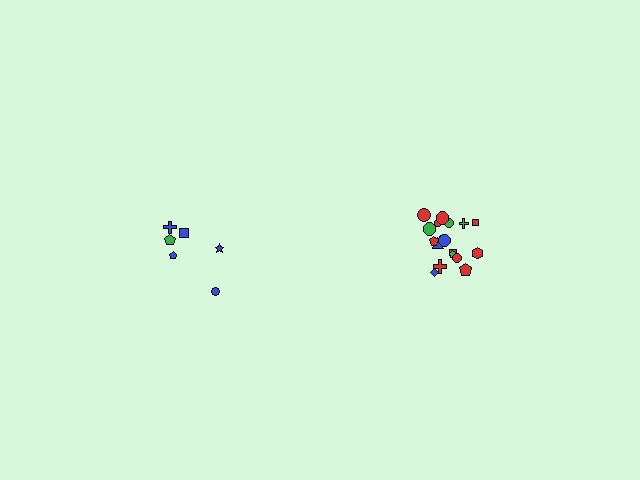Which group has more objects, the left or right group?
The right group.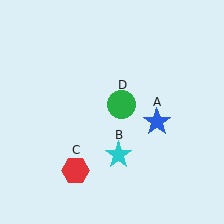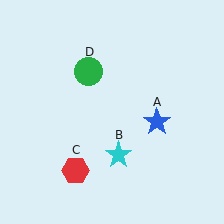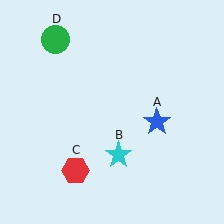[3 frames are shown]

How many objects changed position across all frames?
1 object changed position: green circle (object D).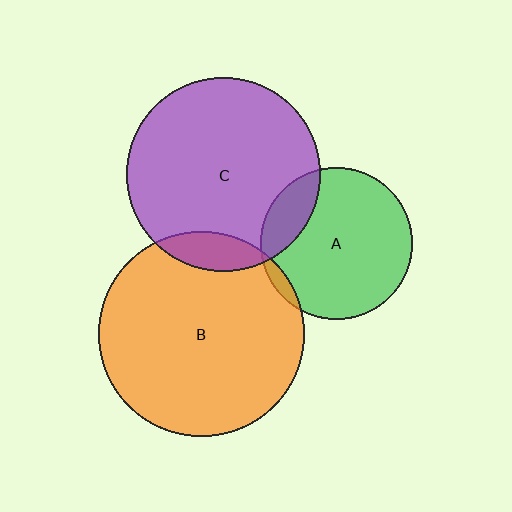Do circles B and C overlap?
Yes.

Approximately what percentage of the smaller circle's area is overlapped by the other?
Approximately 10%.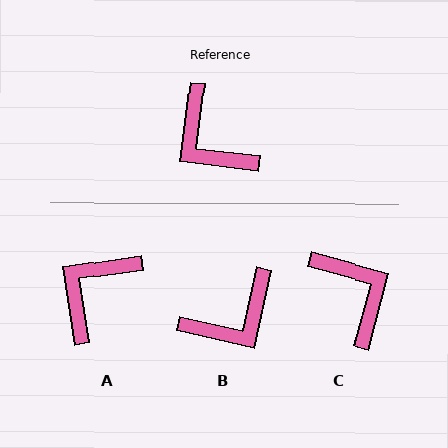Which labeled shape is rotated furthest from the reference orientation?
C, about 172 degrees away.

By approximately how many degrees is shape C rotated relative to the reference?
Approximately 172 degrees counter-clockwise.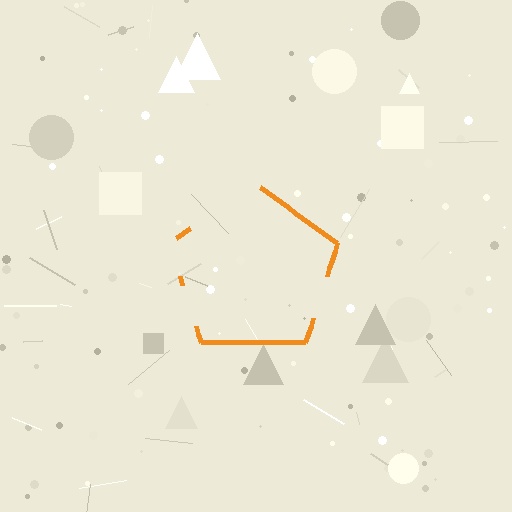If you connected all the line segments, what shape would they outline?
They would outline a pentagon.